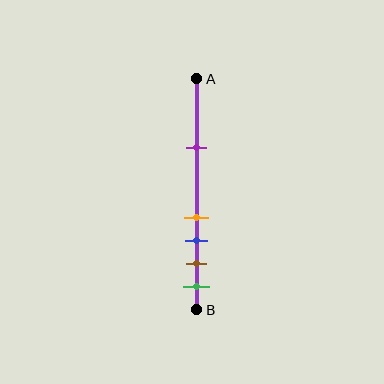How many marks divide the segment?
There are 5 marks dividing the segment.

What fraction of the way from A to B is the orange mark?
The orange mark is approximately 60% (0.6) of the way from A to B.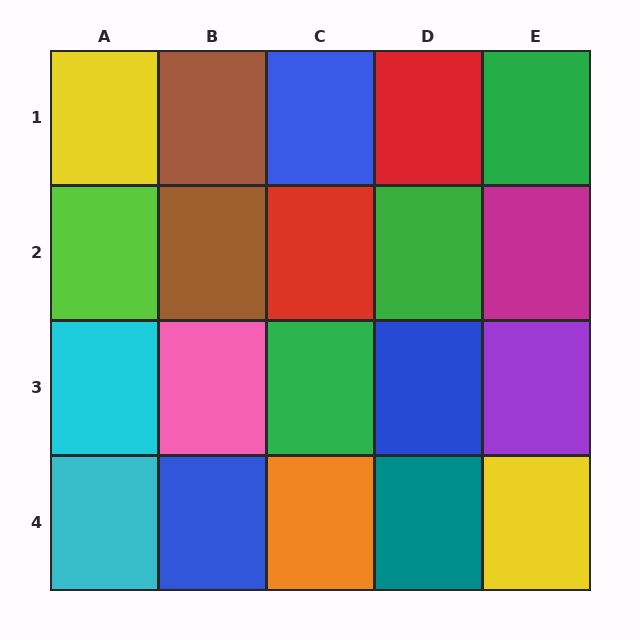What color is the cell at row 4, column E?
Yellow.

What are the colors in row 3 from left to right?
Cyan, pink, green, blue, purple.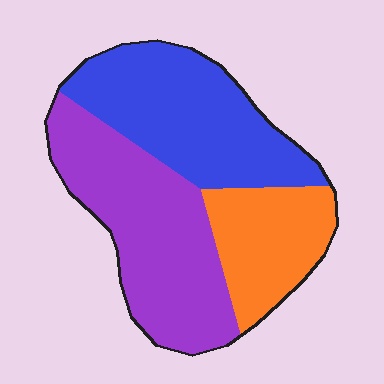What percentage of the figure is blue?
Blue takes up about three eighths (3/8) of the figure.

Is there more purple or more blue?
Purple.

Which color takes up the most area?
Purple, at roughly 40%.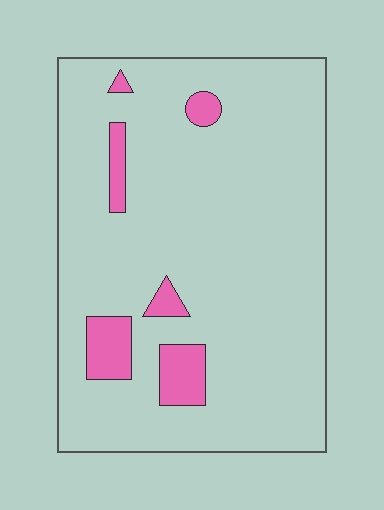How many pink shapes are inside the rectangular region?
6.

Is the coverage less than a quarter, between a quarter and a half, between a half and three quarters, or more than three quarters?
Less than a quarter.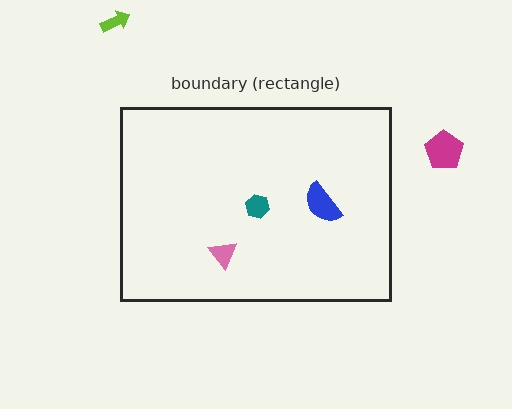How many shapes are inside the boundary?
3 inside, 2 outside.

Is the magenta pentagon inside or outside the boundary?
Outside.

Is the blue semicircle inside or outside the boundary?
Inside.